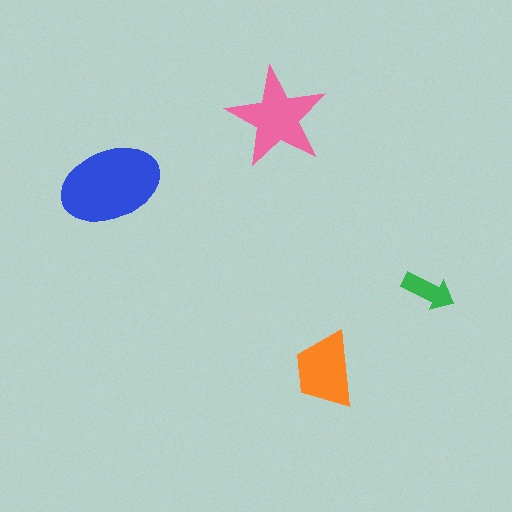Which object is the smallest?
The green arrow.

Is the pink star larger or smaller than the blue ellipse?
Smaller.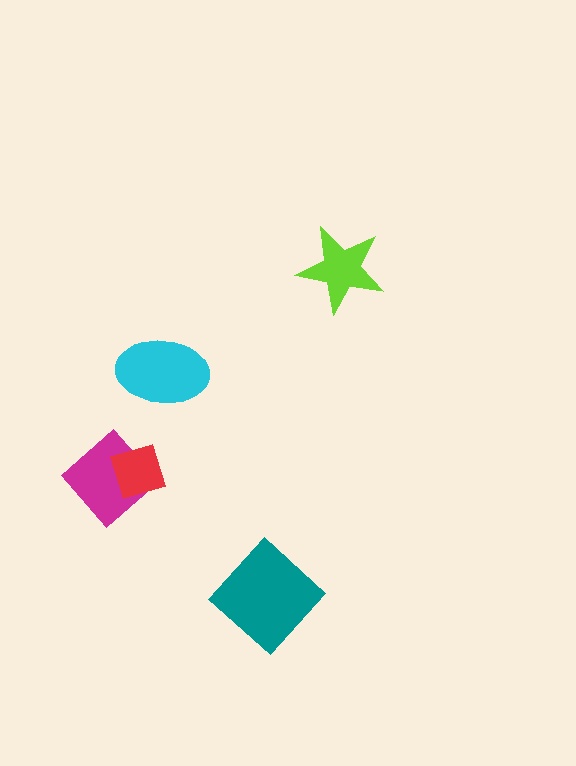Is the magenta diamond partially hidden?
Yes, it is partially covered by another shape.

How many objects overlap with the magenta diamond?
1 object overlaps with the magenta diamond.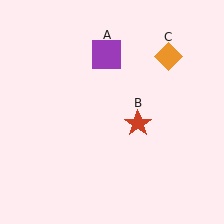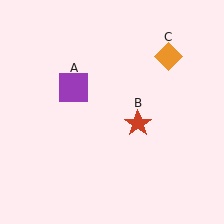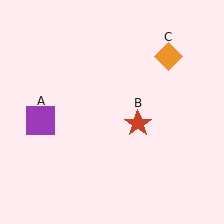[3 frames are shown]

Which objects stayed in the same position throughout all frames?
Red star (object B) and orange diamond (object C) remained stationary.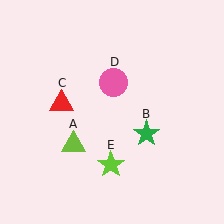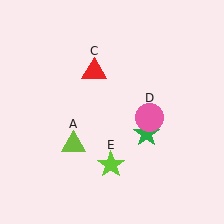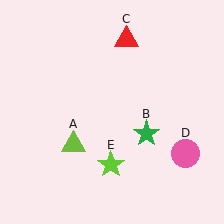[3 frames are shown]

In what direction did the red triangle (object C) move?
The red triangle (object C) moved up and to the right.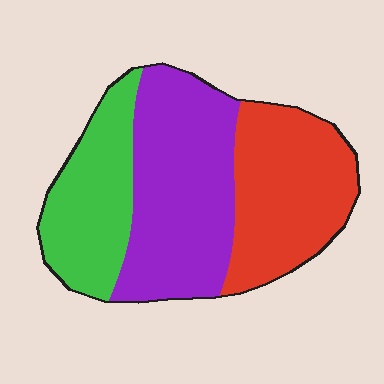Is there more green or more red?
Red.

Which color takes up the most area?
Purple, at roughly 40%.